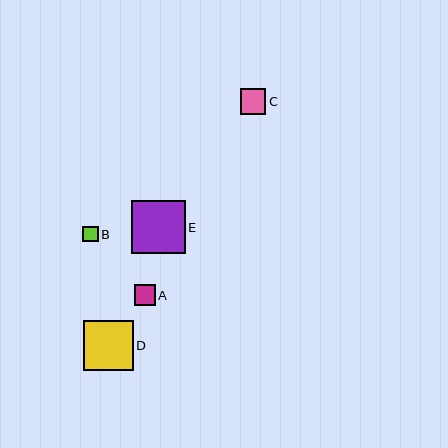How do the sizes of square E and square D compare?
Square E and square D are approximately the same size.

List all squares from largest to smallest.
From largest to smallest: E, D, C, A, B.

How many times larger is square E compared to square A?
Square E is approximately 2.5 times the size of square A.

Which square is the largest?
Square E is the largest with a size of approximately 53 pixels.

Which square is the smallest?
Square B is the smallest with a size of approximately 16 pixels.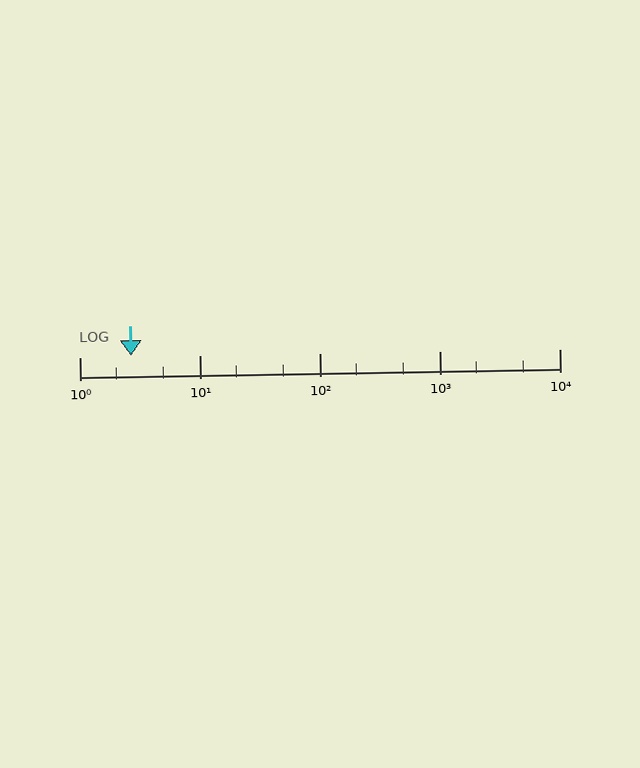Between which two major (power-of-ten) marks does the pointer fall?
The pointer is between 1 and 10.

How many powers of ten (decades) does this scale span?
The scale spans 4 decades, from 1 to 10000.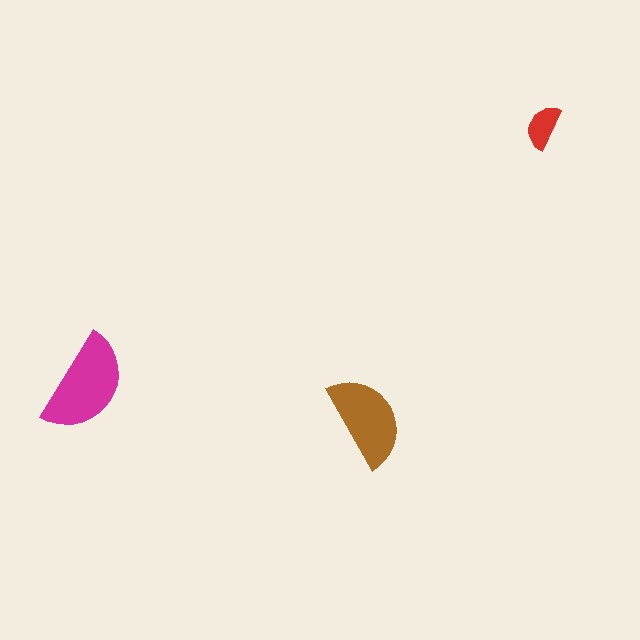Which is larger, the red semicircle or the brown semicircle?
The brown one.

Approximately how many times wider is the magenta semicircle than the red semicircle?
About 2 times wider.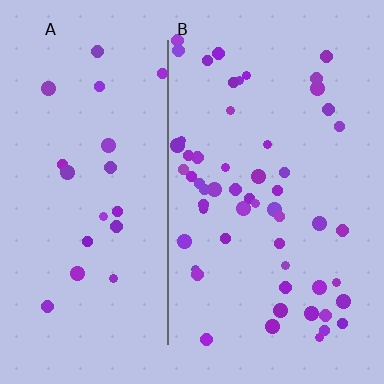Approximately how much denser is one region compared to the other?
Approximately 2.6× — region B over region A.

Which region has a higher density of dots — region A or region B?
B (the right).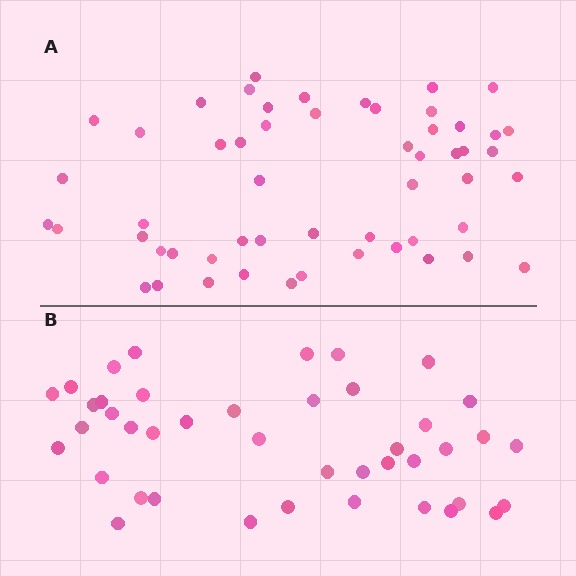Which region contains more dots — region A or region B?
Region A (the top region) has more dots.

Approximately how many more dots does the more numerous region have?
Region A has roughly 12 or so more dots than region B.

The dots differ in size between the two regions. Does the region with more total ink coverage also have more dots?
No. Region B has more total ink coverage because its dots are larger, but region A actually contains more individual dots. Total area can be misleading — the number of items is what matters here.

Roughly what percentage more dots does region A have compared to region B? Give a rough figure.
About 30% more.